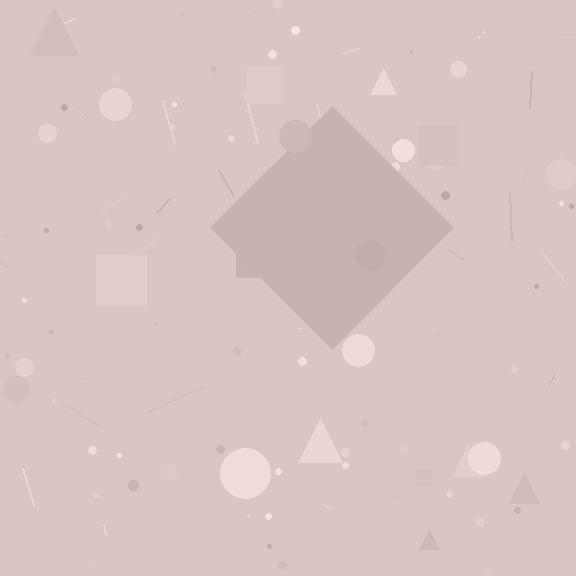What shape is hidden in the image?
A diamond is hidden in the image.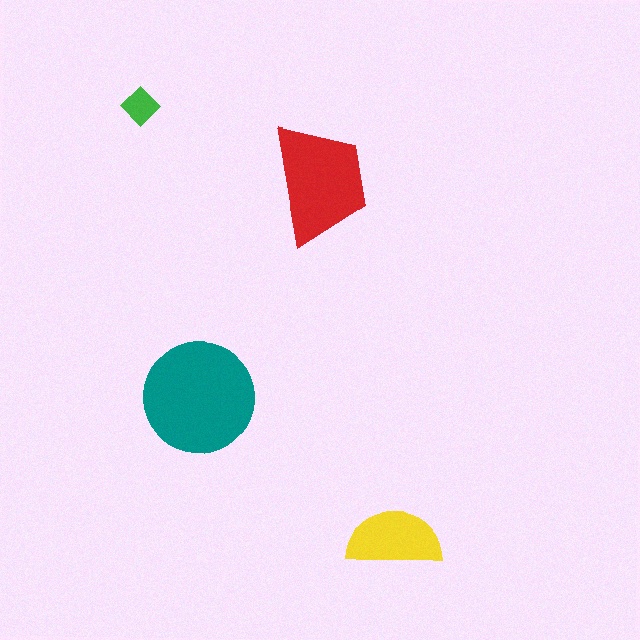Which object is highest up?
The green diamond is topmost.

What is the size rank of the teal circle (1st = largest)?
1st.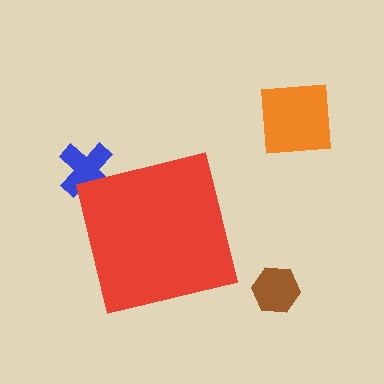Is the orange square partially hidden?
No, the orange square is fully visible.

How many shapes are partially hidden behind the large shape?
1 shape is partially hidden.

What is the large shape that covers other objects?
A red square.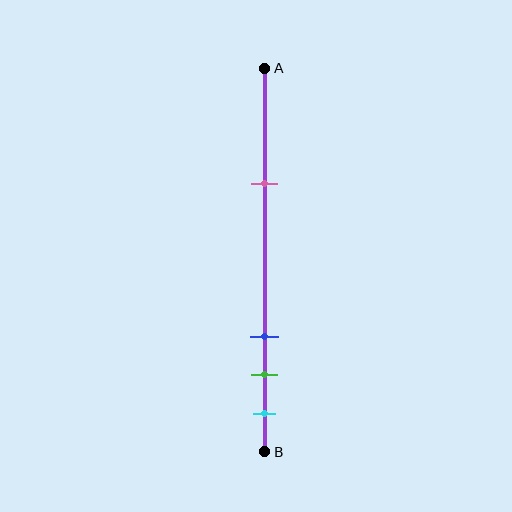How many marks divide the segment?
There are 4 marks dividing the segment.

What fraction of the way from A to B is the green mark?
The green mark is approximately 80% (0.8) of the way from A to B.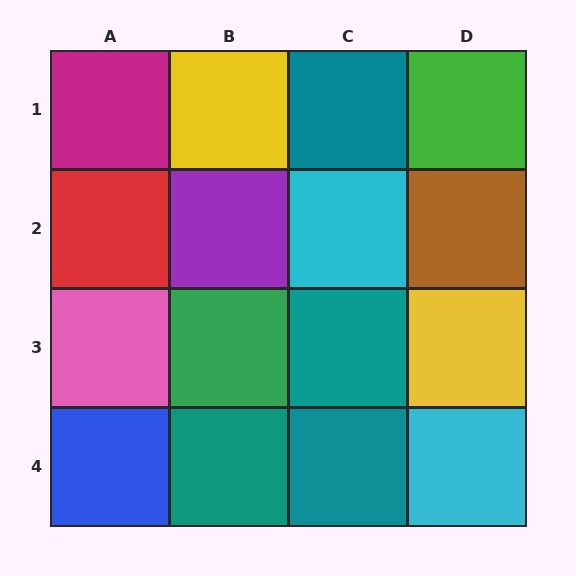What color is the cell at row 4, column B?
Teal.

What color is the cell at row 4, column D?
Cyan.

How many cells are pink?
1 cell is pink.